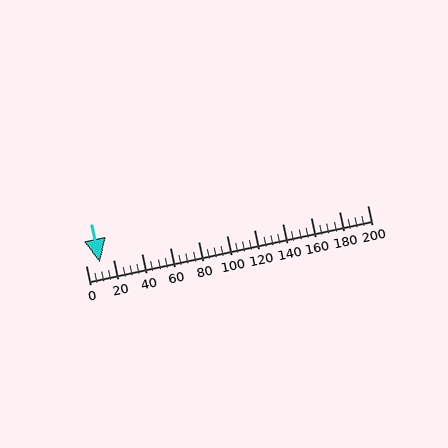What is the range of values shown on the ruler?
The ruler shows values from 0 to 200.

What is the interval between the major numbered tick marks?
The major tick marks are spaced 20 units apart.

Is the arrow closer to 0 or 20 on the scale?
The arrow is closer to 20.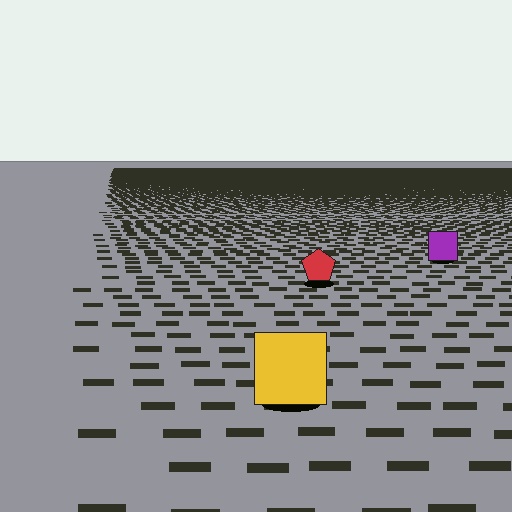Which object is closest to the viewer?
The yellow square is closest. The texture marks near it are larger and more spread out.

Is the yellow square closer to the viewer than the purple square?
Yes. The yellow square is closer — you can tell from the texture gradient: the ground texture is coarser near it.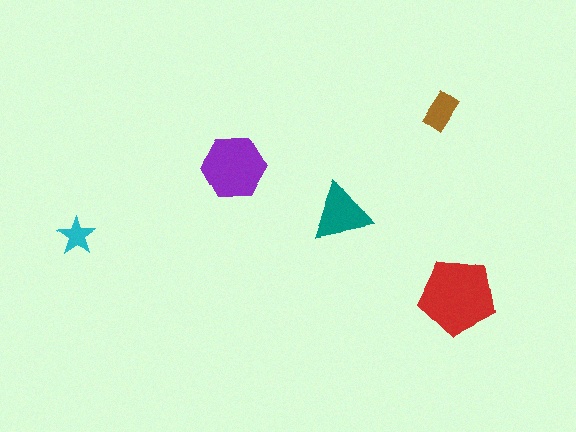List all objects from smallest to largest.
The cyan star, the brown rectangle, the teal triangle, the purple hexagon, the red pentagon.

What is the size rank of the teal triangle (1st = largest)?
3rd.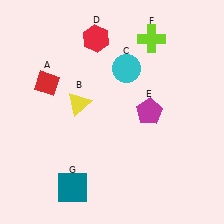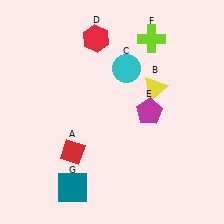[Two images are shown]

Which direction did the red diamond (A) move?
The red diamond (A) moved down.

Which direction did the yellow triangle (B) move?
The yellow triangle (B) moved right.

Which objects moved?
The objects that moved are: the red diamond (A), the yellow triangle (B).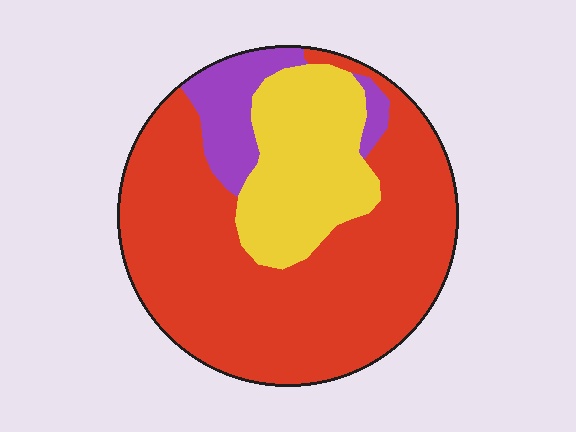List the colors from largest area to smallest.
From largest to smallest: red, yellow, purple.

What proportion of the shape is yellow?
Yellow takes up about one quarter (1/4) of the shape.